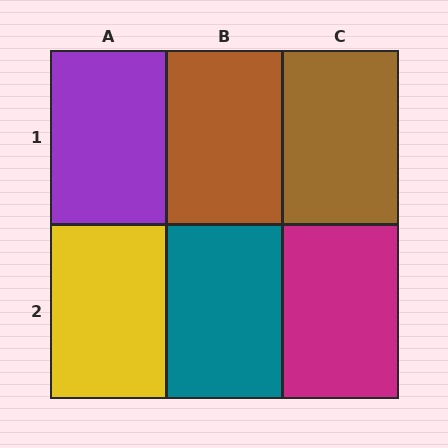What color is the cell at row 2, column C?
Magenta.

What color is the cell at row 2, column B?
Teal.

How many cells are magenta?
1 cell is magenta.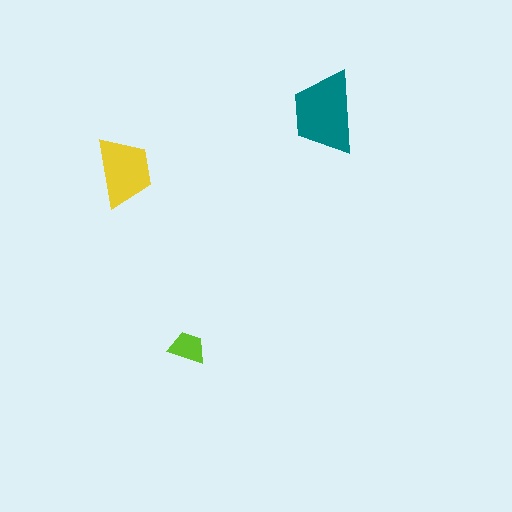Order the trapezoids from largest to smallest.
the teal one, the yellow one, the lime one.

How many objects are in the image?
There are 3 objects in the image.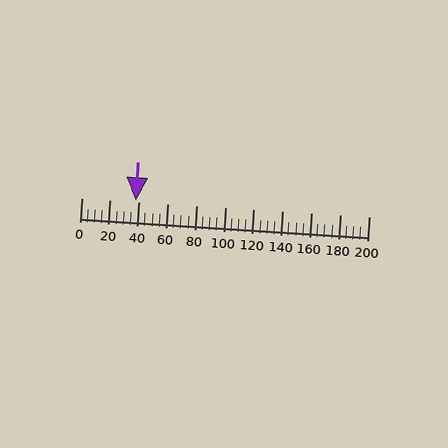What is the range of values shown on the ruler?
The ruler shows values from 0 to 200.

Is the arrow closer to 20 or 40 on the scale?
The arrow is closer to 40.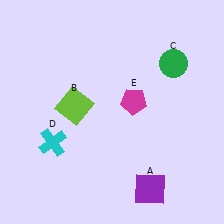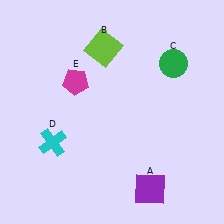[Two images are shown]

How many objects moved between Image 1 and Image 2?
2 objects moved between the two images.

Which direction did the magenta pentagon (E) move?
The magenta pentagon (E) moved left.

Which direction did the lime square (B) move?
The lime square (B) moved up.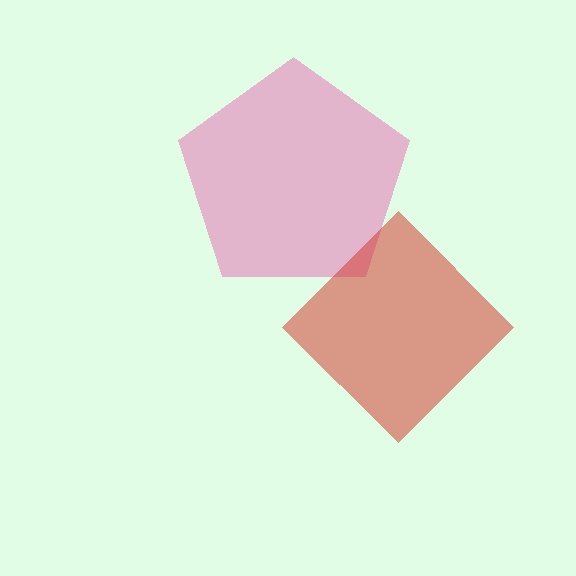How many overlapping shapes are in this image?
There are 2 overlapping shapes in the image.